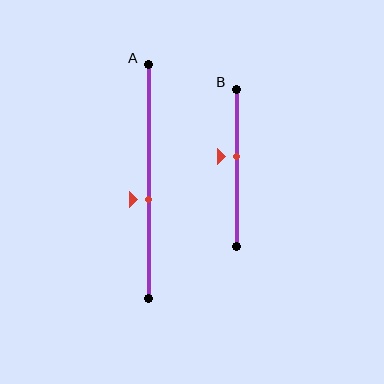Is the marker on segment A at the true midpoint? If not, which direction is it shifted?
No, the marker on segment A is shifted downward by about 8% of the segment length.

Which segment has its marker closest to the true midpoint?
Segment B has its marker closest to the true midpoint.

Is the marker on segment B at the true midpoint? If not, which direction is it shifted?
No, the marker on segment B is shifted upward by about 7% of the segment length.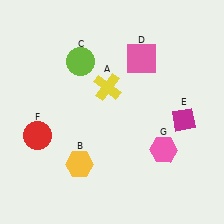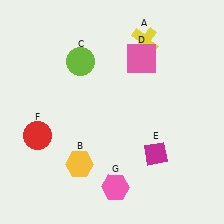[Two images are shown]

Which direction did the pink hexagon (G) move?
The pink hexagon (G) moved left.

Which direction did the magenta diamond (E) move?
The magenta diamond (E) moved down.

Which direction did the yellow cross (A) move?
The yellow cross (A) moved up.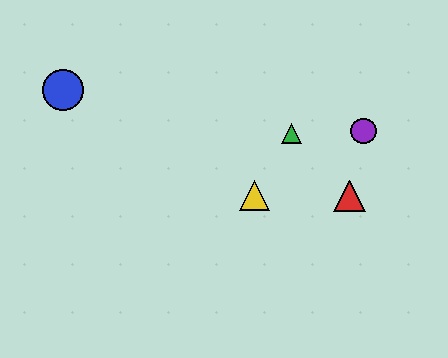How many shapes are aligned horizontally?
2 shapes (the red triangle, the yellow triangle) are aligned horizontally.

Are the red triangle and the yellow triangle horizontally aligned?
Yes, both are at y≈196.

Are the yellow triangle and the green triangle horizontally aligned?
No, the yellow triangle is at y≈196 and the green triangle is at y≈133.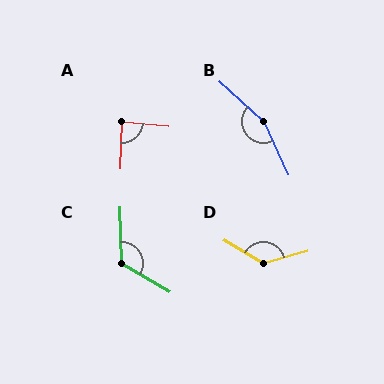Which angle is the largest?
B, at approximately 156 degrees.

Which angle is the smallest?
A, at approximately 87 degrees.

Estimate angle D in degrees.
Approximately 134 degrees.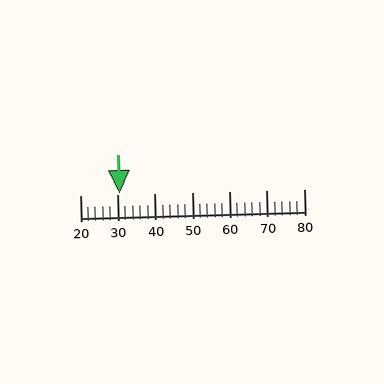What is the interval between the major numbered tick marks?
The major tick marks are spaced 10 units apart.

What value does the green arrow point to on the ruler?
The green arrow points to approximately 31.